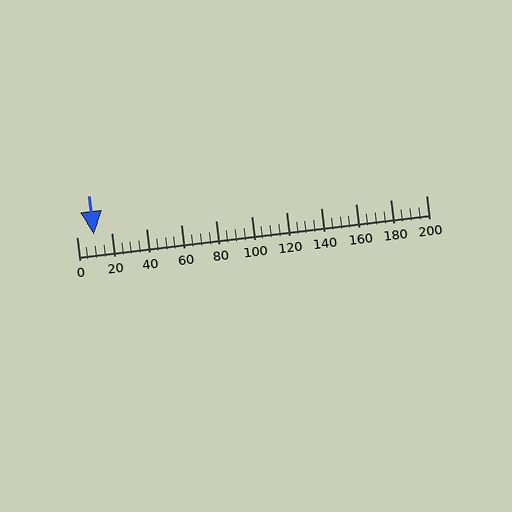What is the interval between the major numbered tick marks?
The major tick marks are spaced 20 units apart.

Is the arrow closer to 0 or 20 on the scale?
The arrow is closer to 20.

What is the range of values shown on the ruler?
The ruler shows values from 0 to 200.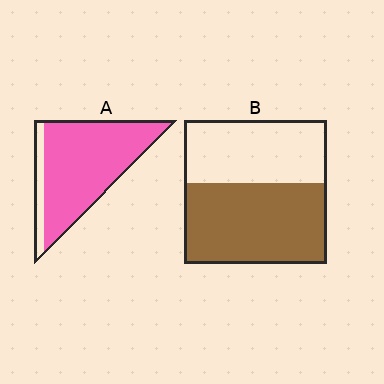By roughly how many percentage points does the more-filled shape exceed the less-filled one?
By roughly 30 percentage points (A over B).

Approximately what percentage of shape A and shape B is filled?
A is approximately 85% and B is approximately 55%.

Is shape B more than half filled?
Yes.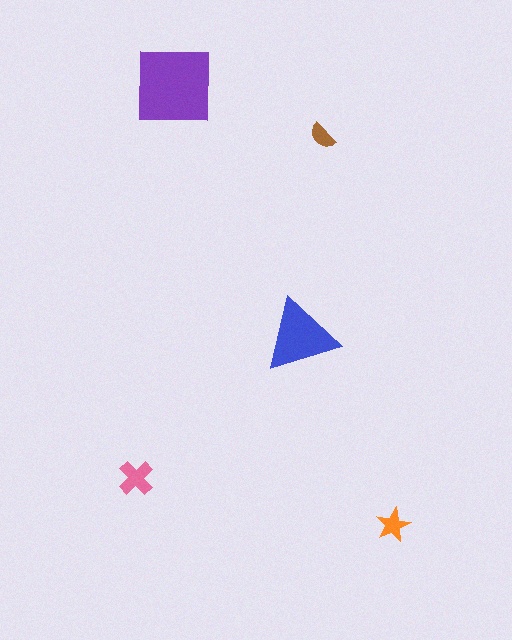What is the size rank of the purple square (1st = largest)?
1st.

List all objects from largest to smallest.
The purple square, the blue triangle, the pink cross, the orange star, the brown semicircle.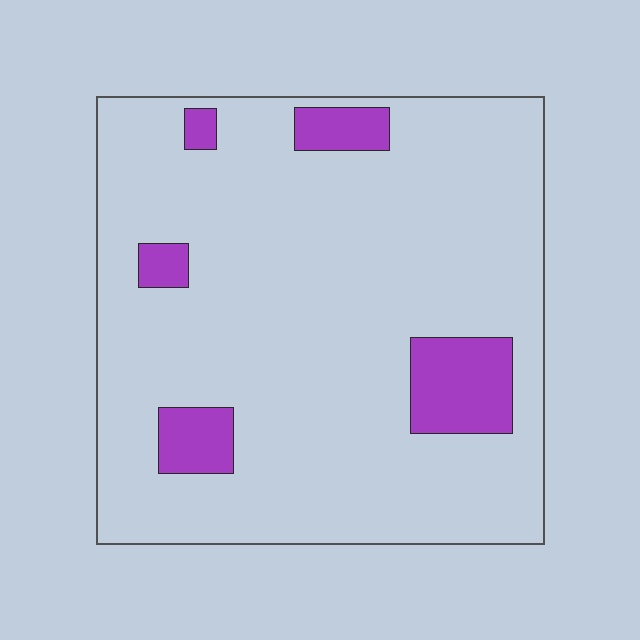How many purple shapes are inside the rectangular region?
5.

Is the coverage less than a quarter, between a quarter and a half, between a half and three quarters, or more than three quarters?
Less than a quarter.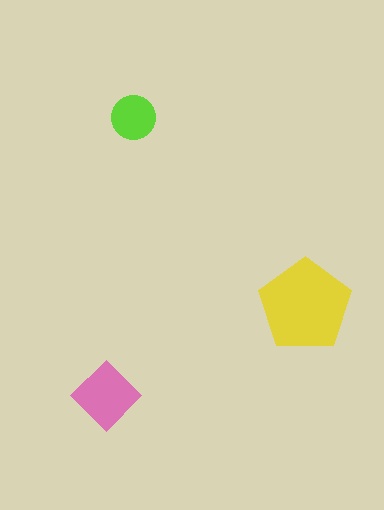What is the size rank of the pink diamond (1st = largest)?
2nd.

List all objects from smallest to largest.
The lime circle, the pink diamond, the yellow pentagon.